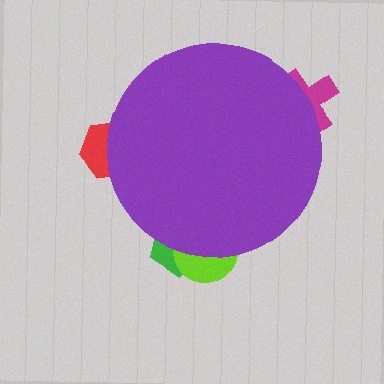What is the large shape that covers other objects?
A purple circle.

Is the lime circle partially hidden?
Yes, the lime circle is partially hidden behind the purple circle.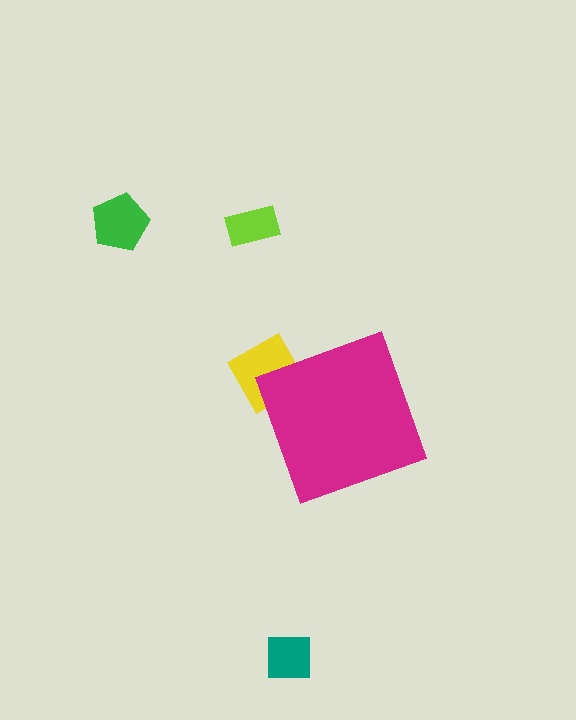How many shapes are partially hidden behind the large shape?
1 shape is partially hidden.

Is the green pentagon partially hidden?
No, the green pentagon is fully visible.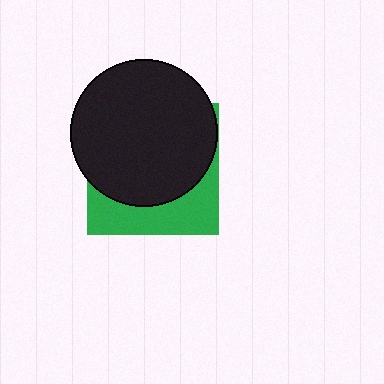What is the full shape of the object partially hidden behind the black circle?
The partially hidden object is a green square.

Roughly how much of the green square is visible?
A small part of it is visible (roughly 32%).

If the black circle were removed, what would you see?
You would see the complete green square.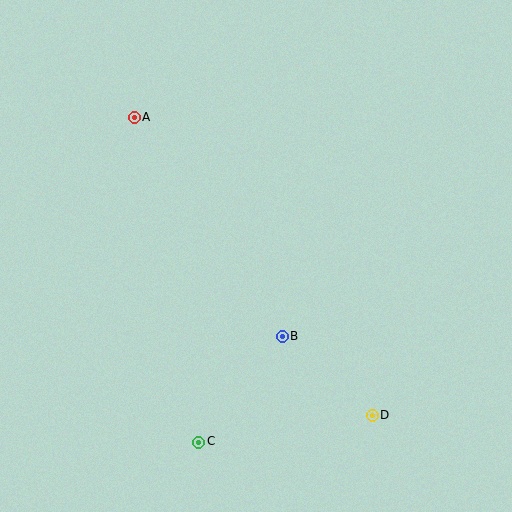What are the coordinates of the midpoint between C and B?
The midpoint between C and B is at (240, 389).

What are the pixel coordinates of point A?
Point A is at (134, 118).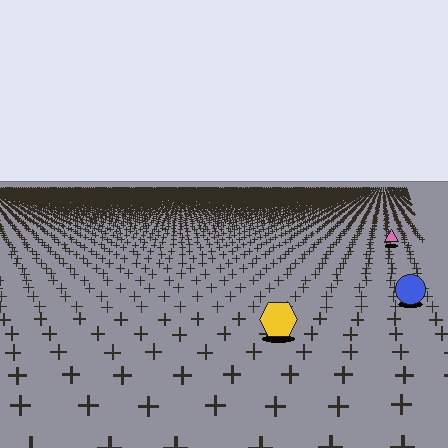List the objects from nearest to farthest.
From nearest to farthest: the yellow hexagon, the blue circle, the pink triangle.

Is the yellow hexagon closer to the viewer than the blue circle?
Yes. The yellow hexagon is closer — you can tell from the texture gradient: the ground texture is coarser near it.